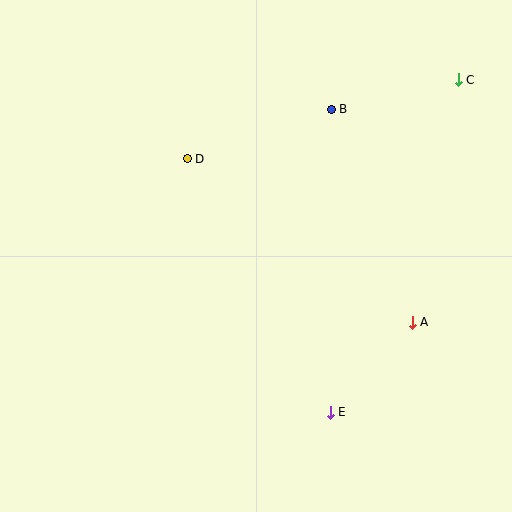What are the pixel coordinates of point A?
Point A is at (412, 322).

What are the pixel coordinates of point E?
Point E is at (330, 412).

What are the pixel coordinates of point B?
Point B is at (331, 109).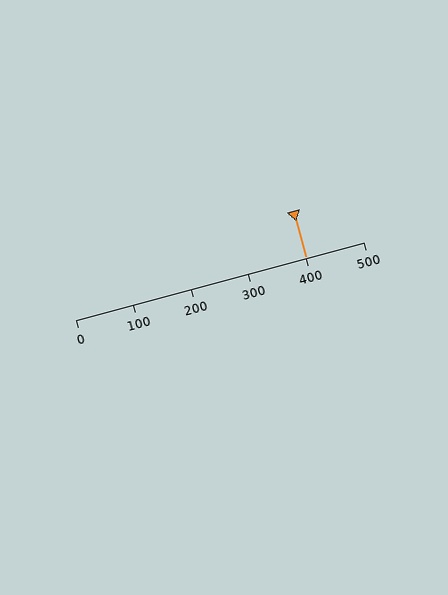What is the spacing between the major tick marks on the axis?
The major ticks are spaced 100 apart.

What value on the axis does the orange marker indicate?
The marker indicates approximately 400.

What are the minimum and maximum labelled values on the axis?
The axis runs from 0 to 500.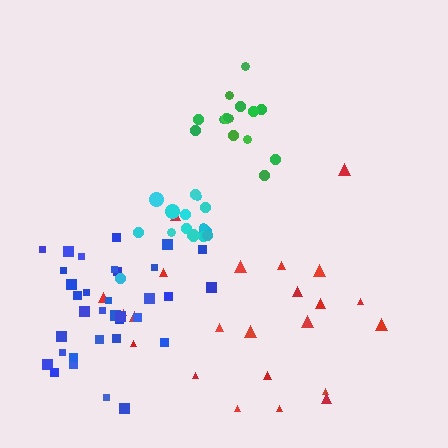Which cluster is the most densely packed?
Cyan.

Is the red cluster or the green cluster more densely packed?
Green.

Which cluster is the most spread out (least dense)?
Red.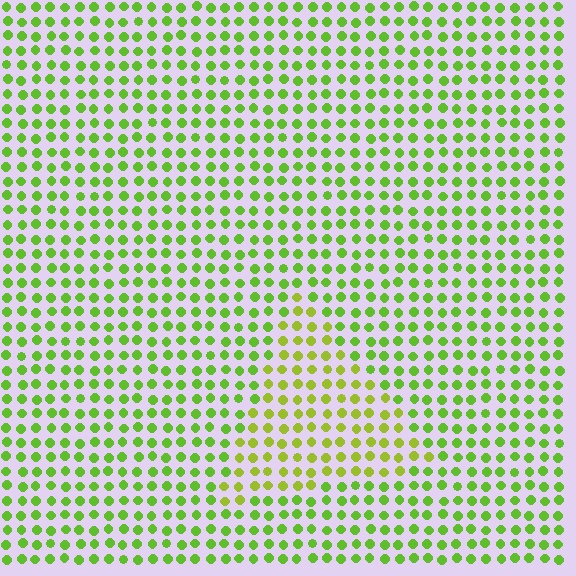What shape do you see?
I see a triangle.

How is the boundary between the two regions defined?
The boundary is defined purely by a slight shift in hue (about 24 degrees). Spacing, size, and orientation are identical on both sides.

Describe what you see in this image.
The image is filled with small lime elements in a uniform arrangement. A triangle-shaped region is visible where the elements are tinted to a slightly different hue, forming a subtle color boundary.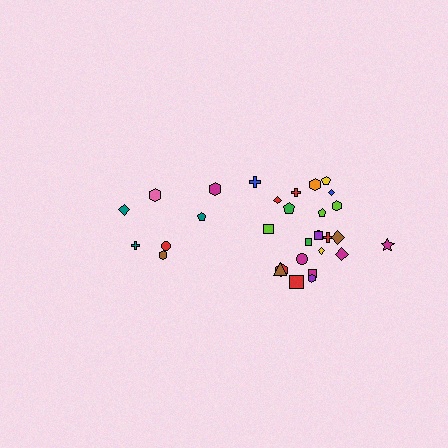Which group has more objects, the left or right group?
The right group.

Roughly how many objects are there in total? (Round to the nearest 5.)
Roughly 30 objects in total.